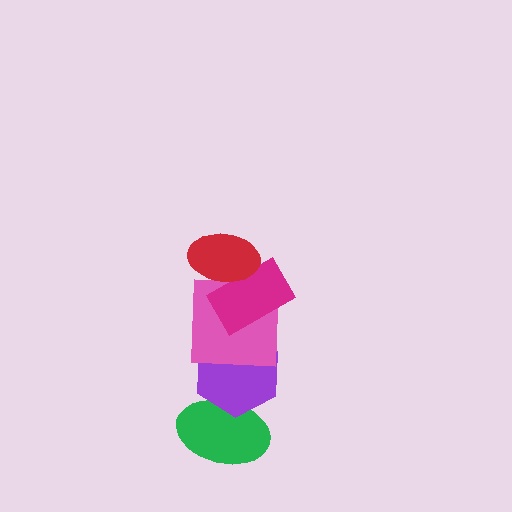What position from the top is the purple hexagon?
The purple hexagon is 4th from the top.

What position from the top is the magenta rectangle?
The magenta rectangle is 2nd from the top.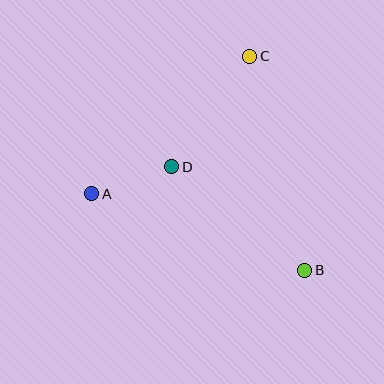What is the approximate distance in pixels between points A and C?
The distance between A and C is approximately 210 pixels.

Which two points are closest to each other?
Points A and D are closest to each other.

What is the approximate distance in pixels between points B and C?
The distance between B and C is approximately 221 pixels.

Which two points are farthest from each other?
Points A and B are farthest from each other.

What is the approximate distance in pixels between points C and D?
The distance between C and D is approximately 135 pixels.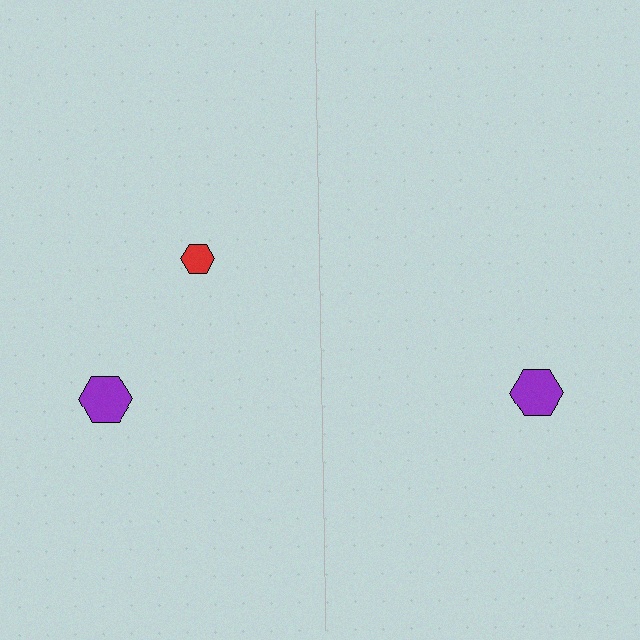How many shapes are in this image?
There are 3 shapes in this image.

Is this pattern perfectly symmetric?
No, the pattern is not perfectly symmetric. A red hexagon is missing from the right side.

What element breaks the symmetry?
A red hexagon is missing from the right side.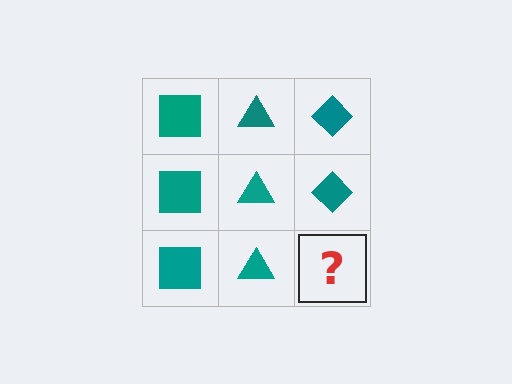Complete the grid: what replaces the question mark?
The question mark should be replaced with a teal diamond.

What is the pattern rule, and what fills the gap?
The rule is that each column has a consistent shape. The gap should be filled with a teal diamond.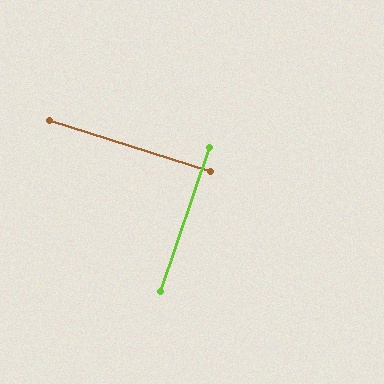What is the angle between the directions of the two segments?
Approximately 89 degrees.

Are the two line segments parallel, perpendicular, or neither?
Perpendicular — they meet at approximately 89°.